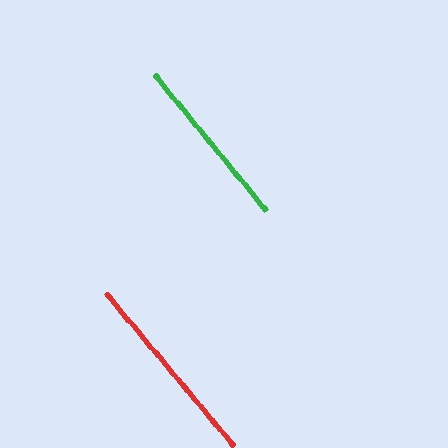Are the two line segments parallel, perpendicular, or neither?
Parallel — their directions differ by only 0.7°.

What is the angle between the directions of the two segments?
Approximately 1 degree.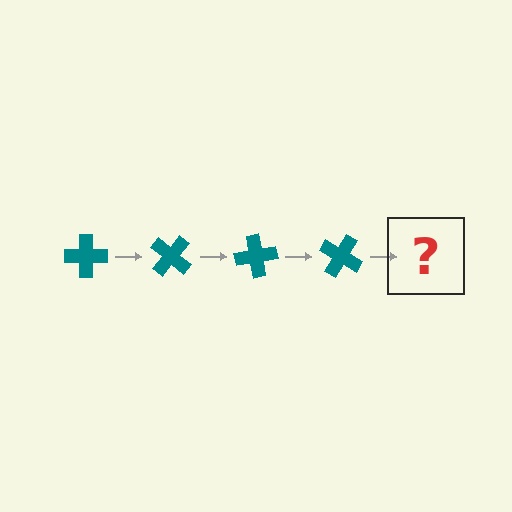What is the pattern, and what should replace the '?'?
The pattern is that the cross rotates 40 degrees each step. The '?' should be a teal cross rotated 160 degrees.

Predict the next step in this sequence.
The next step is a teal cross rotated 160 degrees.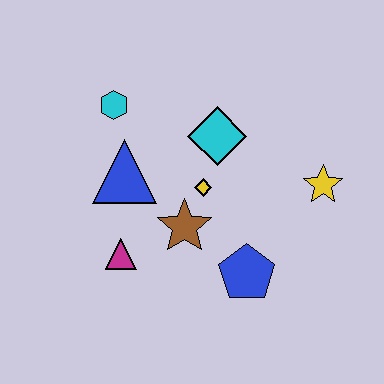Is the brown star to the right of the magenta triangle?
Yes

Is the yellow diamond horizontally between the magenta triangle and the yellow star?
Yes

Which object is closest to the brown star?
The yellow diamond is closest to the brown star.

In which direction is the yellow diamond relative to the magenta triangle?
The yellow diamond is to the right of the magenta triangle.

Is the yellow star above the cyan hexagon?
No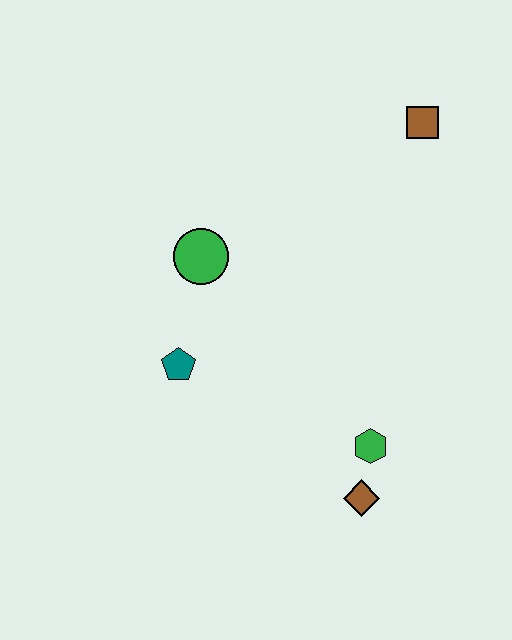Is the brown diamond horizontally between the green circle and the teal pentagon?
No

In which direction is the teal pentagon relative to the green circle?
The teal pentagon is below the green circle.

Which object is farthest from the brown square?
The brown diamond is farthest from the brown square.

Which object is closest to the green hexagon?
The brown diamond is closest to the green hexagon.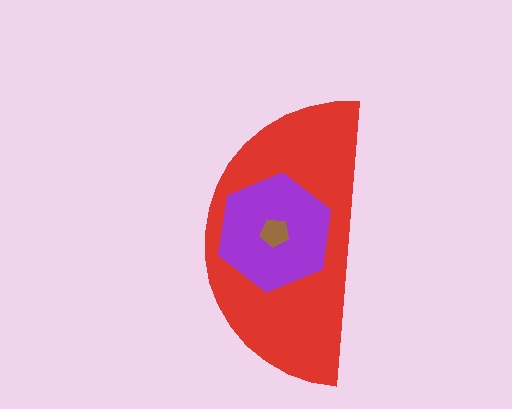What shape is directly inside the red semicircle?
The purple hexagon.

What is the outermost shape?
The red semicircle.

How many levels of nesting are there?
3.